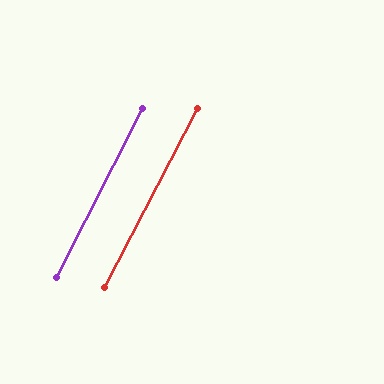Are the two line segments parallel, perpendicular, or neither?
Parallel — their directions differ by only 0.5°.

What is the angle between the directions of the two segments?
Approximately 0 degrees.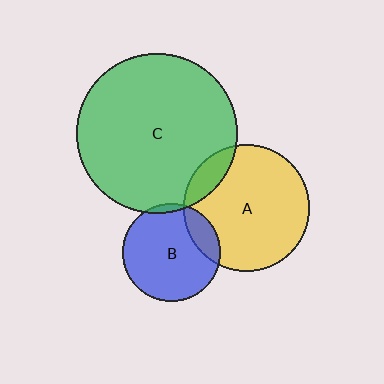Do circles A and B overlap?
Yes.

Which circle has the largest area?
Circle C (green).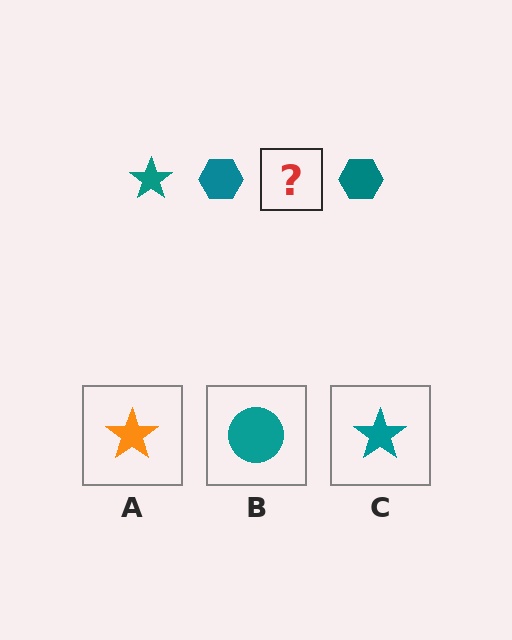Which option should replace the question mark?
Option C.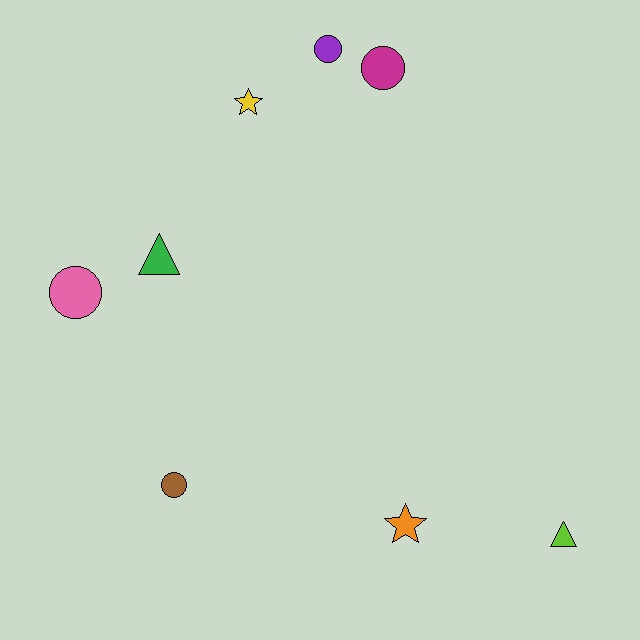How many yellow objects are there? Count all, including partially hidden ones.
There is 1 yellow object.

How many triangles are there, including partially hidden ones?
There are 2 triangles.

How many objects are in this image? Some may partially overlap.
There are 8 objects.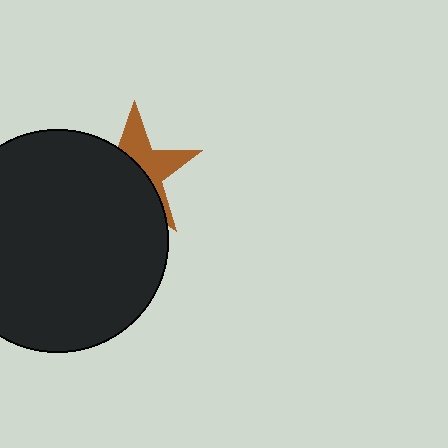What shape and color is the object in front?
The object in front is a black circle.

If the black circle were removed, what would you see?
You would see the complete brown star.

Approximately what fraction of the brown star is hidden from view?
Roughly 59% of the brown star is hidden behind the black circle.